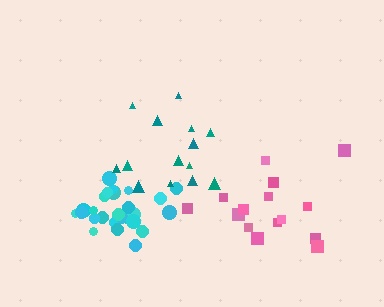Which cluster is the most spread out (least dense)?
Pink.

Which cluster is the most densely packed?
Cyan.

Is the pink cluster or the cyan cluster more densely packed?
Cyan.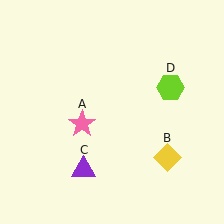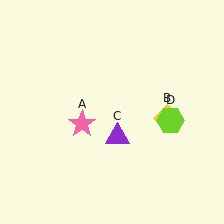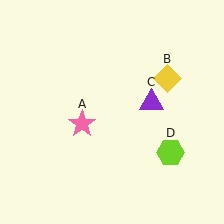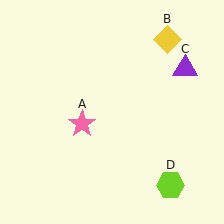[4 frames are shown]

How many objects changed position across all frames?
3 objects changed position: yellow diamond (object B), purple triangle (object C), lime hexagon (object D).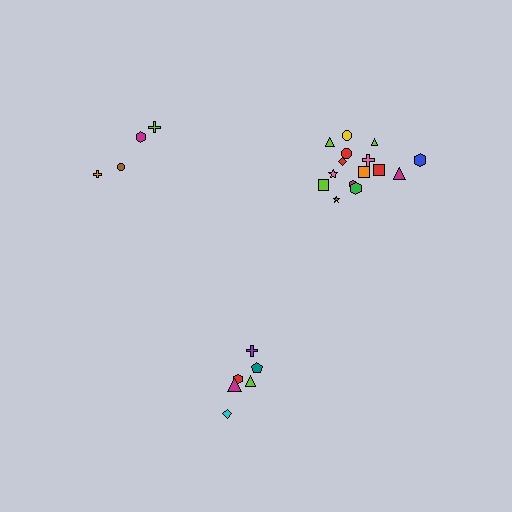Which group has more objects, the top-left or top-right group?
The top-right group.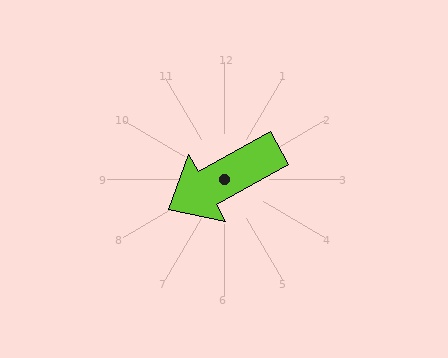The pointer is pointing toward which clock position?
Roughly 8 o'clock.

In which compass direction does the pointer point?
Southwest.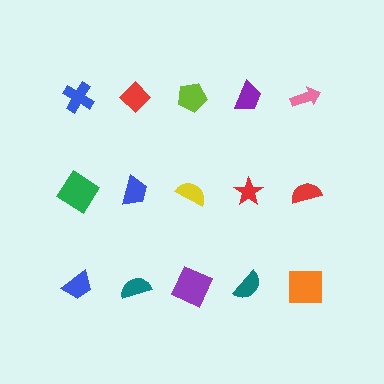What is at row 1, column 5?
A pink arrow.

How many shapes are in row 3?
5 shapes.